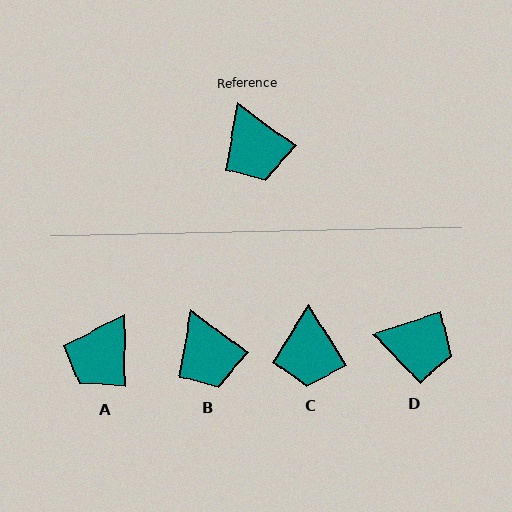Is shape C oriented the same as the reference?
No, it is off by about 22 degrees.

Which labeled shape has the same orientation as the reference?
B.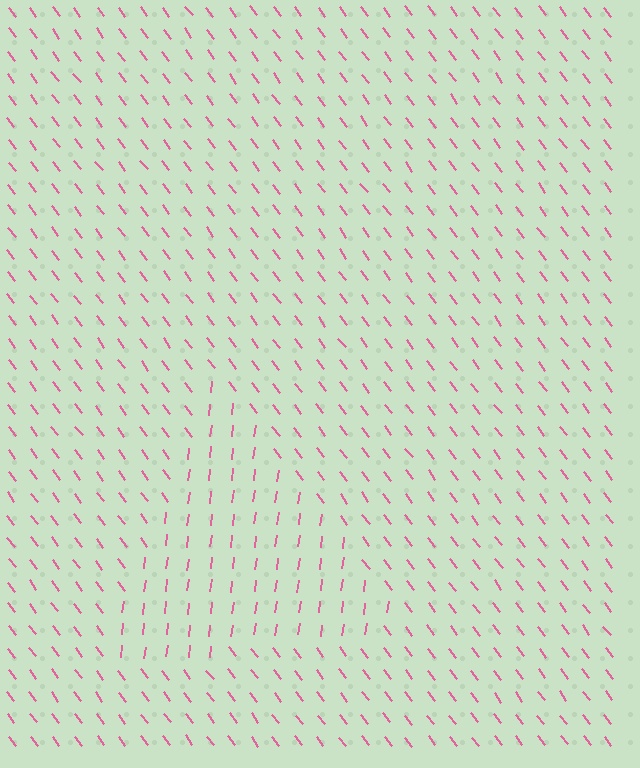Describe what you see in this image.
The image is filled with small pink line segments. A triangle region in the image has lines oriented differently from the surrounding lines, creating a visible texture boundary.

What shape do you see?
I see a triangle.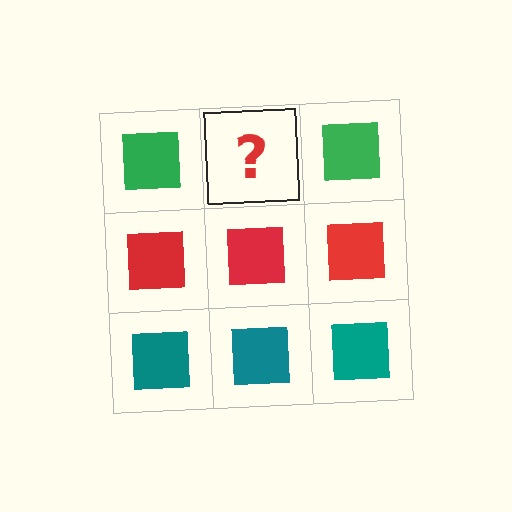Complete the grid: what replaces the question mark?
The question mark should be replaced with a green square.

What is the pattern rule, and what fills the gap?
The rule is that each row has a consistent color. The gap should be filled with a green square.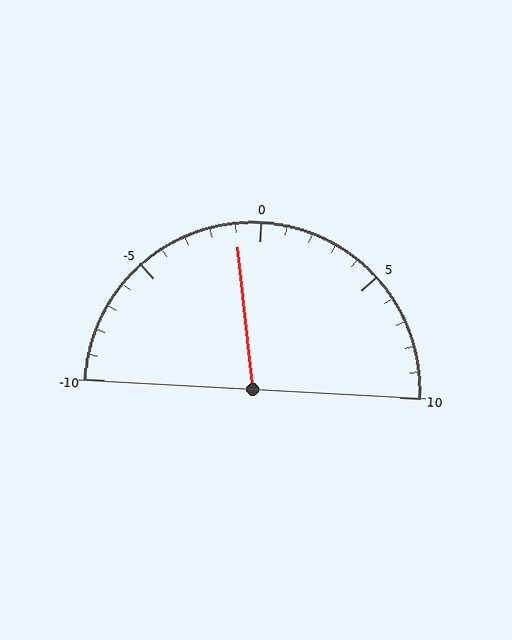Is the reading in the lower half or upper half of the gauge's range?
The reading is in the lower half of the range (-10 to 10).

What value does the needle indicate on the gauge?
The needle indicates approximately -1.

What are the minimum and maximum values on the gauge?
The gauge ranges from -10 to 10.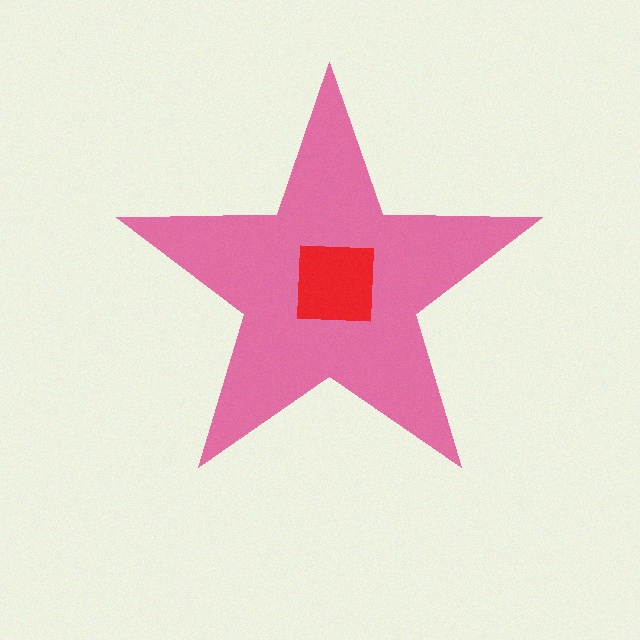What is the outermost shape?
The pink star.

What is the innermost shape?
The red square.